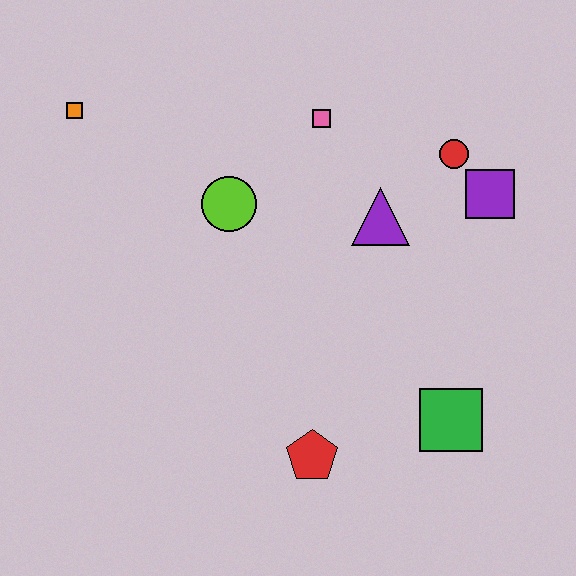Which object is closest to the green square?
The red pentagon is closest to the green square.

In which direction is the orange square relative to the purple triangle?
The orange square is to the left of the purple triangle.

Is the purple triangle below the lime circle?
Yes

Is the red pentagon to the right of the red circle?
No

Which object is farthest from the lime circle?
The green square is farthest from the lime circle.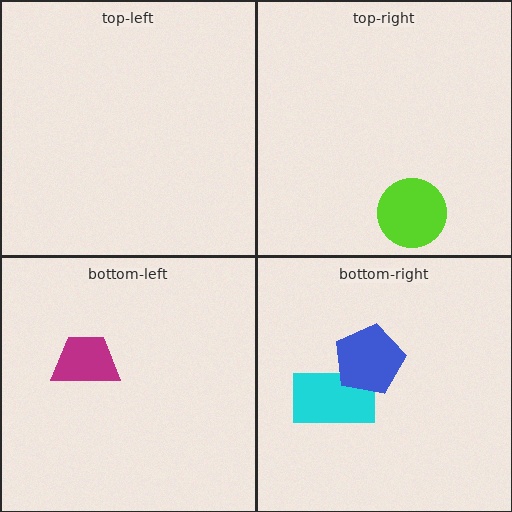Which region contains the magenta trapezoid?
The bottom-left region.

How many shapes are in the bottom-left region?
1.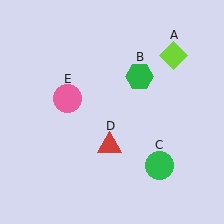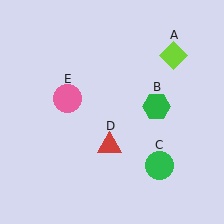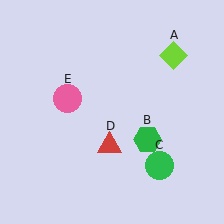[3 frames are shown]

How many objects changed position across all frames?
1 object changed position: green hexagon (object B).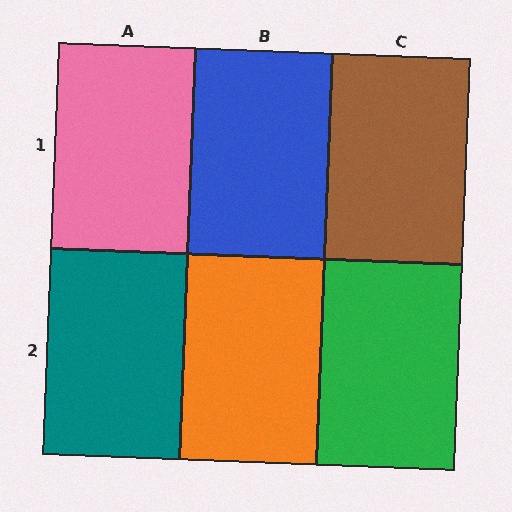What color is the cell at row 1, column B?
Blue.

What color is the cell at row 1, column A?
Pink.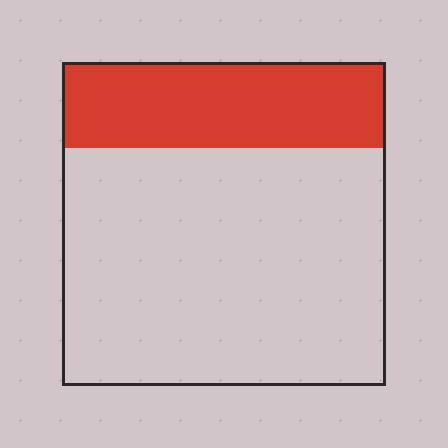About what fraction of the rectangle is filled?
About one quarter (1/4).